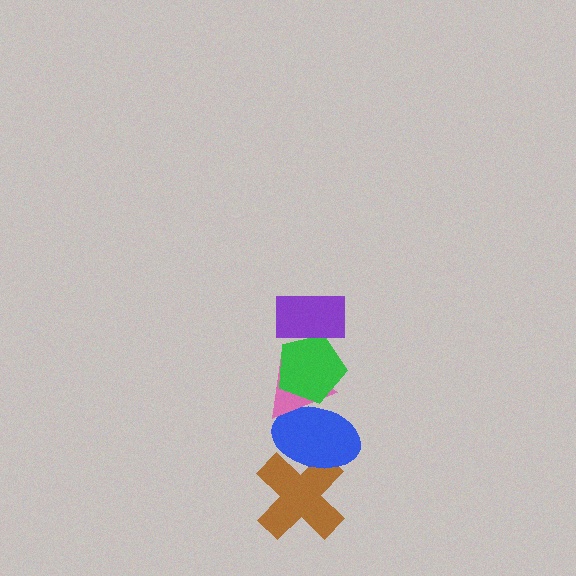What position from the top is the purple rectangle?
The purple rectangle is 1st from the top.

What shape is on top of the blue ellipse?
The pink triangle is on top of the blue ellipse.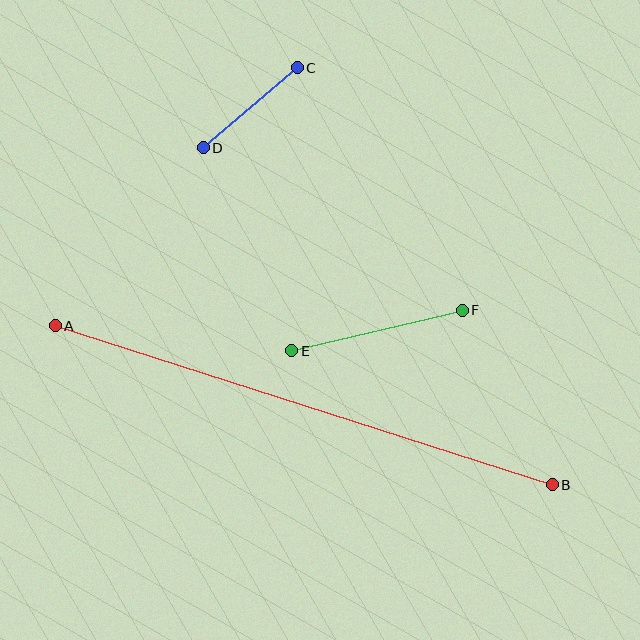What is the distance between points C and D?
The distance is approximately 124 pixels.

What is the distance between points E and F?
The distance is approximately 175 pixels.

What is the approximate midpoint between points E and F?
The midpoint is at approximately (377, 331) pixels.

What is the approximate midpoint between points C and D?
The midpoint is at approximately (250, 108) pixels.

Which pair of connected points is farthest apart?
Points A and B are farthest apart.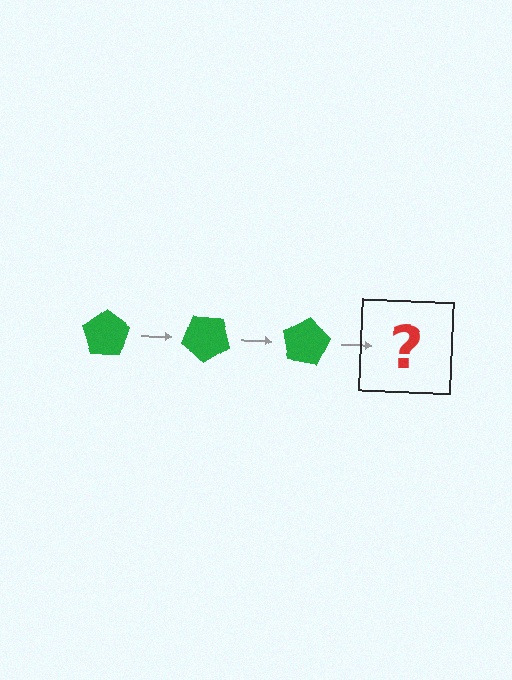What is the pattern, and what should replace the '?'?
The pattern is that the pentagon rotates 40 degrees each step. The '?' should be a green pentagon rotated 120 degrees.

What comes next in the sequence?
The next element should be a green pentagon rotated 120 degrees.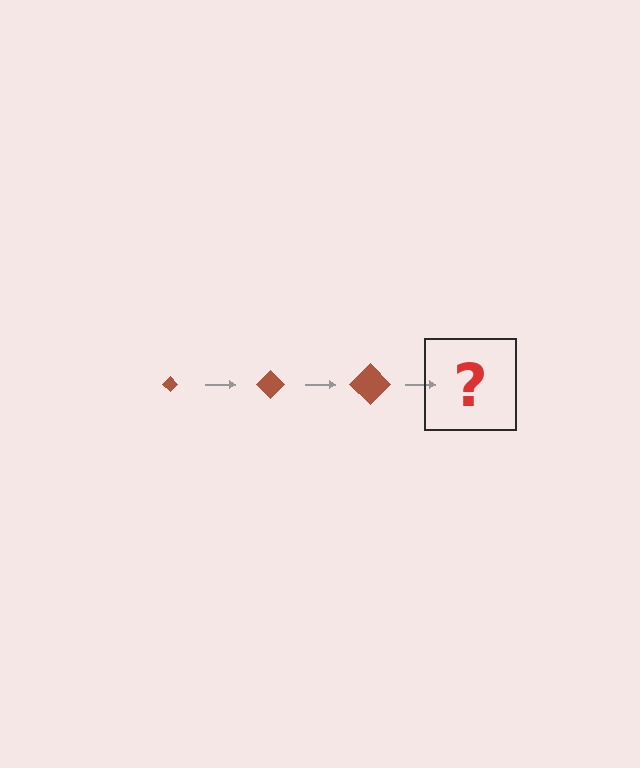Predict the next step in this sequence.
The next step is a brown diamond, larger than the previous one.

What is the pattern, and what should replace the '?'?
The pattern is that the diamond gets progressively larger each step. The '?' should be a brown diamond, larger than the previous one.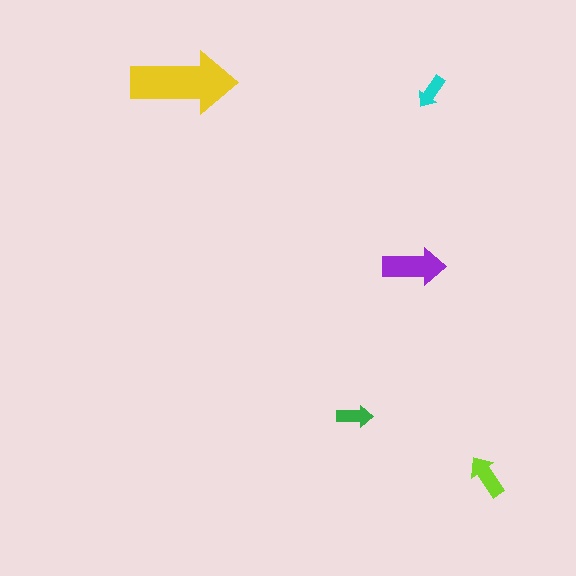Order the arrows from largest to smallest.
the yellow one, the purple one, the lime one, the green one, the cyan one.